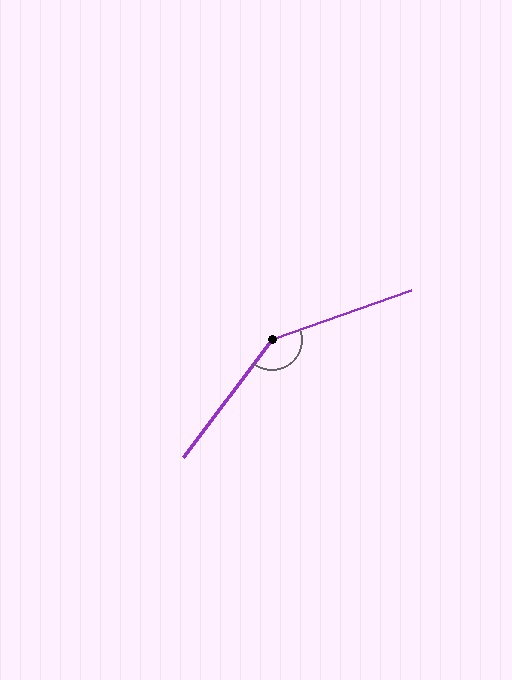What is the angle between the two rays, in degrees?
Approximately 146 degrees.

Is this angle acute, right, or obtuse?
It is obtuse.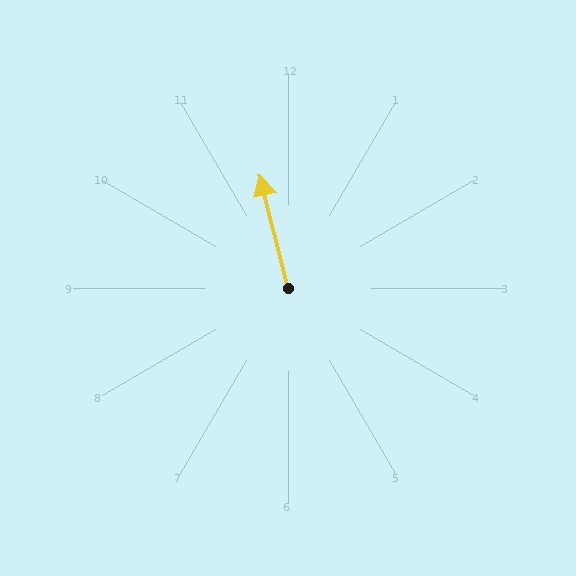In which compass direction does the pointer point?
North.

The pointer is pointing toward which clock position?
Roughly 12 o'clock.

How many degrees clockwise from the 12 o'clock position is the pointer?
Approximately 346 degrees.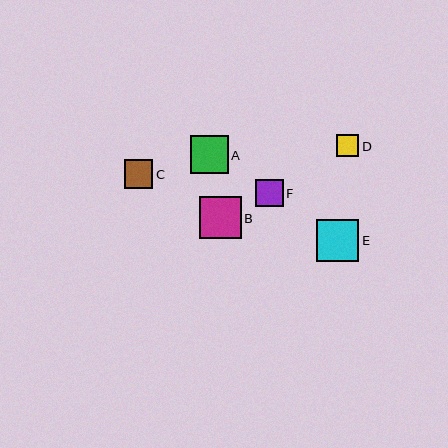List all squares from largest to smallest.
From largest to smallest: E, B, A, C, F, D.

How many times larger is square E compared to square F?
Square E is approximately 1.5 times the size of square F.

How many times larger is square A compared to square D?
Square A is approximately 1.7 times the size of square D.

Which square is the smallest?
Square D is the smallest with a size of approximately 23 pixels.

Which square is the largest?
Square E is the largest with a size of approximately 42 pixels.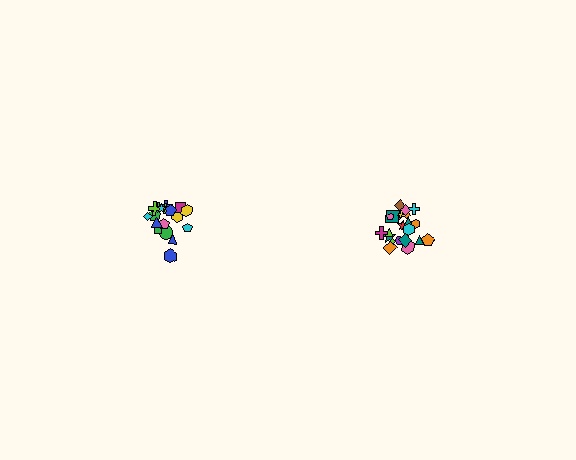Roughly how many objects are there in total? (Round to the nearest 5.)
Roughly 40 objects in total.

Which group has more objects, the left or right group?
The right group.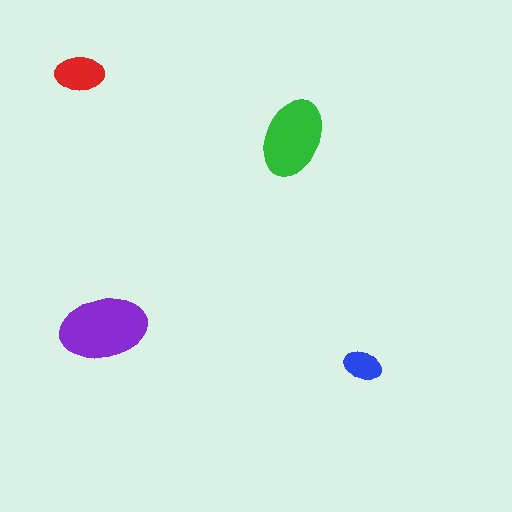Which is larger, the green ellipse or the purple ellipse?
The purple one.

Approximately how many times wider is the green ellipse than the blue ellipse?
About 2 times wider.